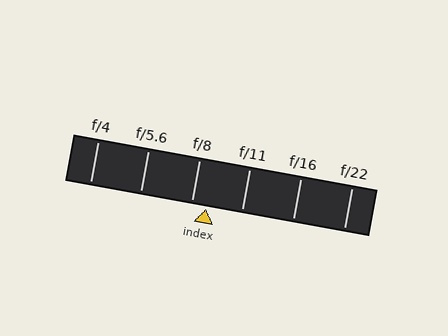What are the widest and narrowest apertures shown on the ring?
The widest aperture shown is f/4 and the narrowest is f/22.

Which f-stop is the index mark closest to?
The index mark is closest to f/8.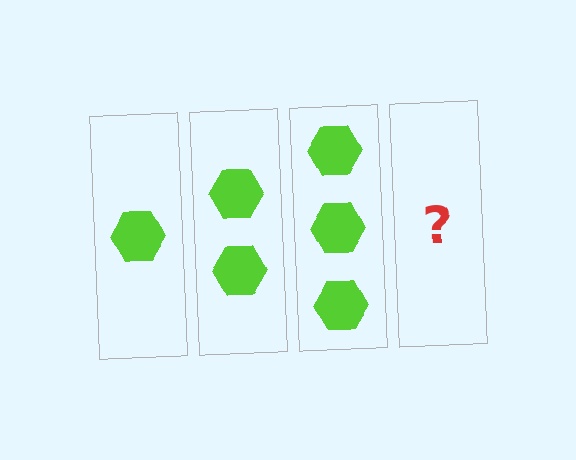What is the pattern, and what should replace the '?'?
The pattern is that each step adds one more hexagon. The '?' should be 4 hexagons.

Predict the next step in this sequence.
The next step is 4 hexagons.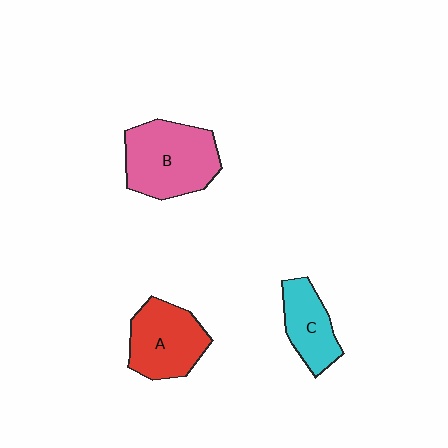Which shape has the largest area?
Shape B (pink).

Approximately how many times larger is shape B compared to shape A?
Approximately 1.2 times.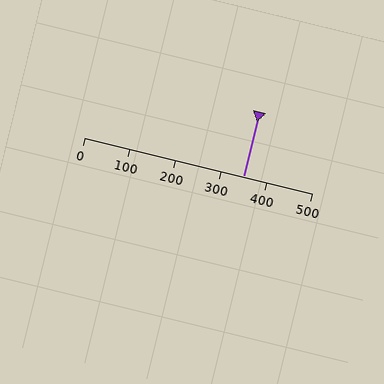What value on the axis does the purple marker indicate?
The marker indicates approximately 350.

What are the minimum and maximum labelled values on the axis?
The axis runs from 0 to 500.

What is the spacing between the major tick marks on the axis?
The major ticks are spaced 100 apart.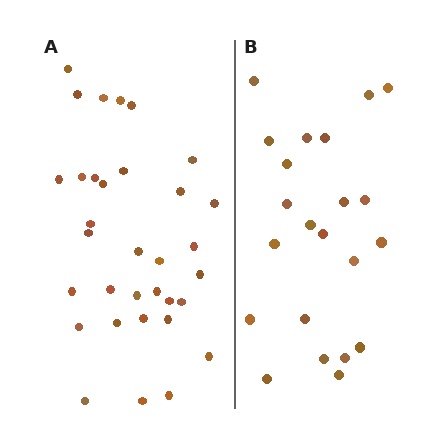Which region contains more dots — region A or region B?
Region A (the left region) has more dots.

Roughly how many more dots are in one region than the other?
Region A has roughly 12 or so more dots than region B.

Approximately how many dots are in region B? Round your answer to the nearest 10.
About 20 dots. (The exact count is 22, which rounds to 20.)